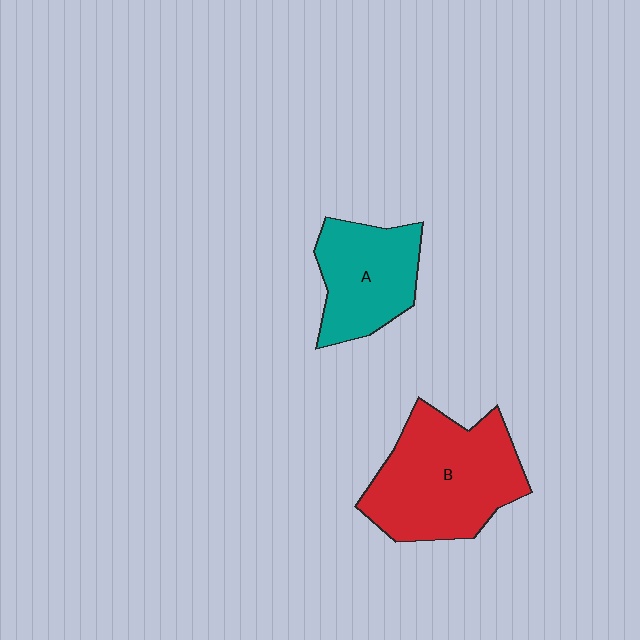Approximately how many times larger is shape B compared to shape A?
Approximately 1.5 times.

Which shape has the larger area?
Shape B (red).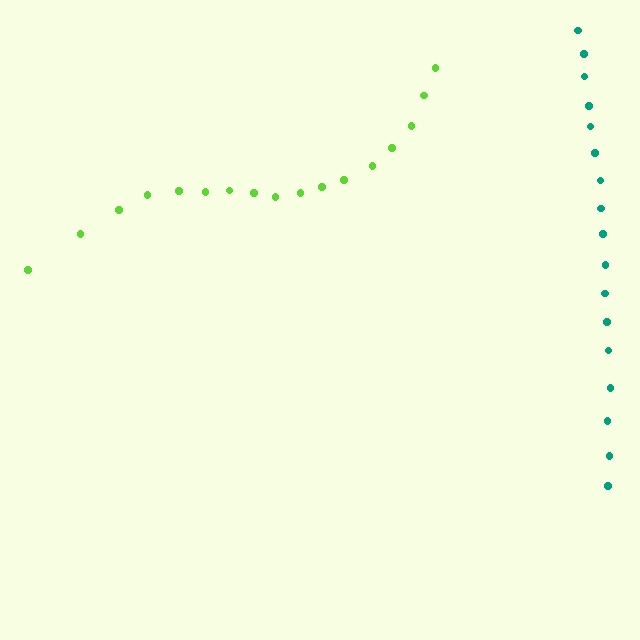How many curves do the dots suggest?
There are 2 distinct paths.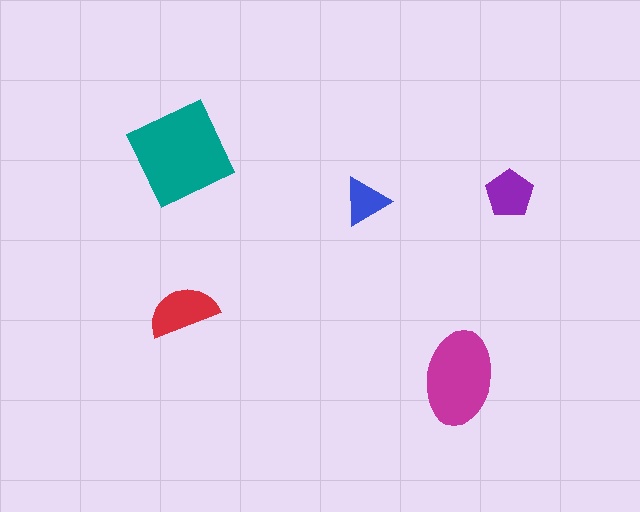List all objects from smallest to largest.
The blue triangle, the purple pentagon, the red semicircle, the magenta ellipse, the teal diamond.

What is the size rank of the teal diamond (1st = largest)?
1st.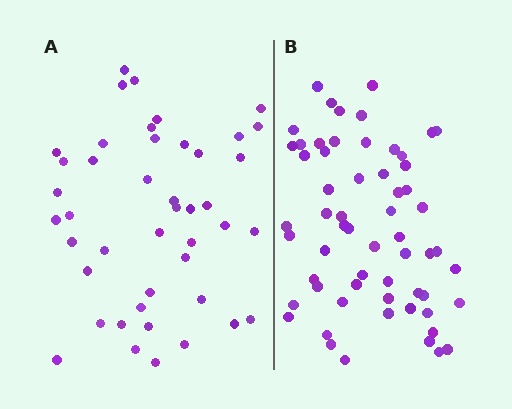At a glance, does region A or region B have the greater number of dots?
Region B (the right region) has more dots.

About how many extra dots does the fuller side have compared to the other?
Region B has approximately 15 more dots than region A.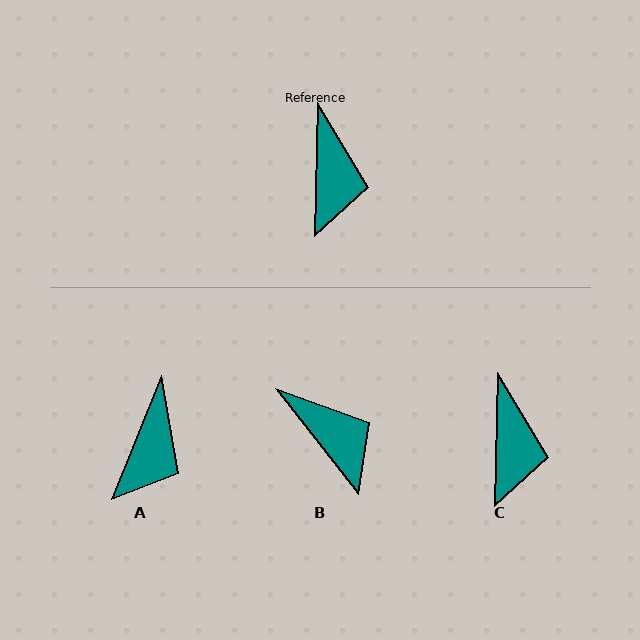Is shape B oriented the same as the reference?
No, it is off by about 40 degrees.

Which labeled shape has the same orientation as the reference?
C.